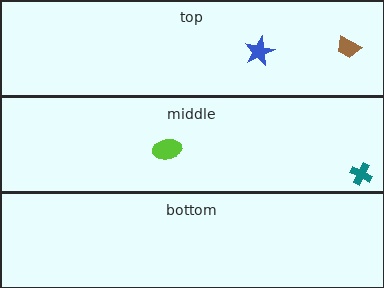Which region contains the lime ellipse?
The middle region.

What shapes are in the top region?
The blue star, the brown trapezoid.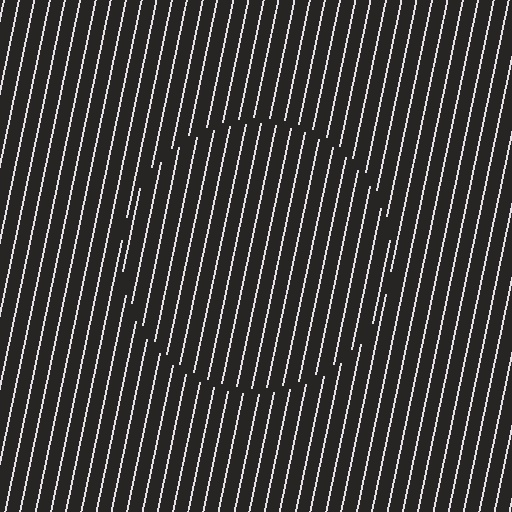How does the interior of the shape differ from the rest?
The interior of the shape contains the same grating, shifted by half a period — the contour is defined by the phase discontinuity where line-ends from the inner and outer gratings abut.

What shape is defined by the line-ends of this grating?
An illusory circle. The interior of the shape contains the same grating, shifted by half a period — the contour is defined by the phase discontinuity where line-ends from the inner and outer gratings abut.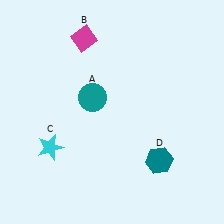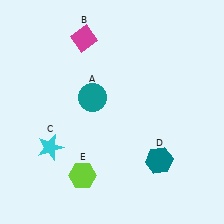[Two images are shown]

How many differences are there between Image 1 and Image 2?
There is 1 difference between the two images.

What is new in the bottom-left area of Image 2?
A lime hexagon (E) was added in the bottom-left area of Image 2.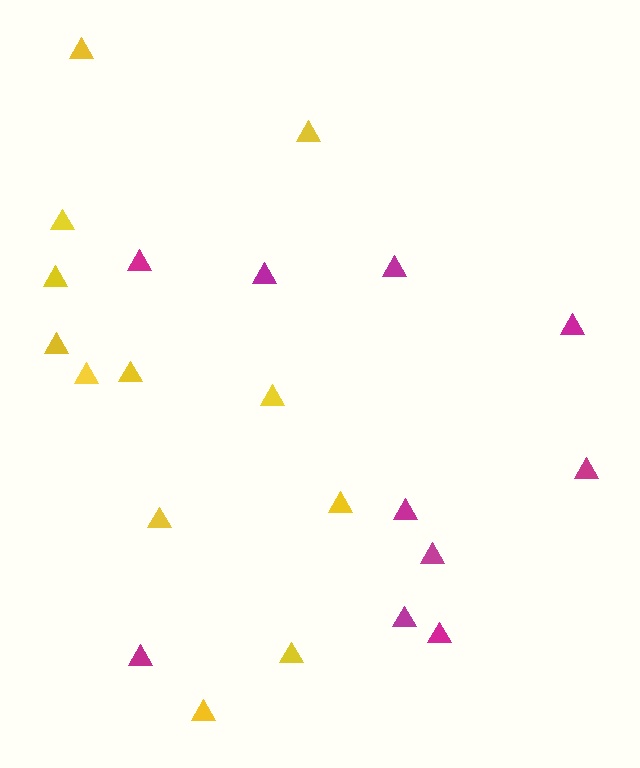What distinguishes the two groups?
There are 2 groups: one group of yellow triangles (12) and one group of magenta triangles (10).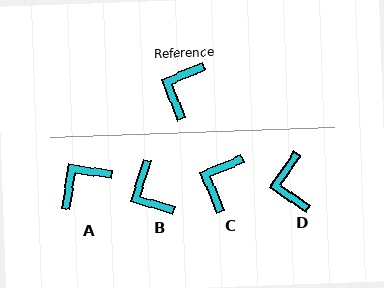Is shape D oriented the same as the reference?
No, it is off by about 33 degrees.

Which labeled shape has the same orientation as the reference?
C.